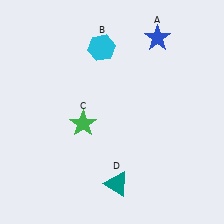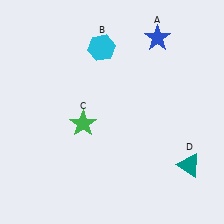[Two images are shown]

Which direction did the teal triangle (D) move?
The teal triangle (D) moved right.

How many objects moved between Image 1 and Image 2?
1 object moved between the two images.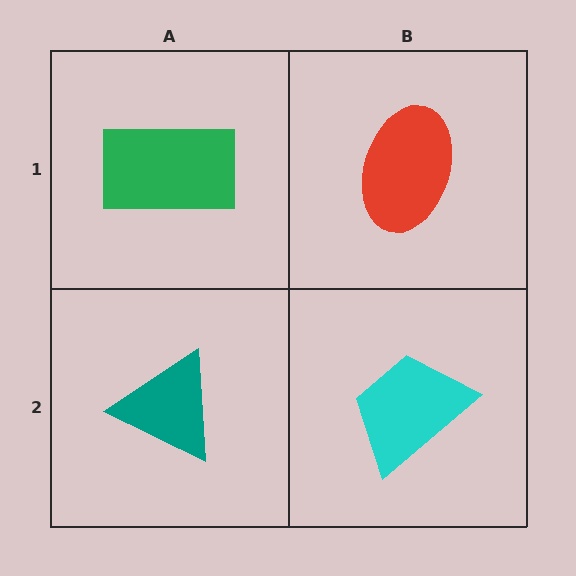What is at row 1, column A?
A green rectangle.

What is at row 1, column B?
A red ellipse.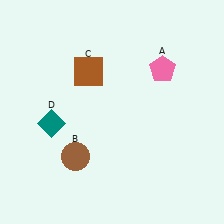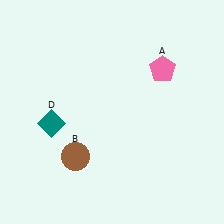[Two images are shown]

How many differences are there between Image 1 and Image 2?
There is 1 difference between the two images.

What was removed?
The brown square (C) was removed in Image 2.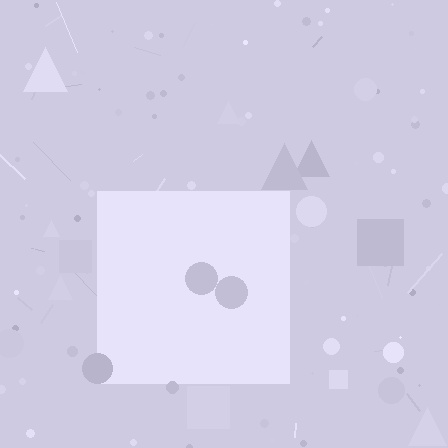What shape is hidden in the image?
A square is hidden in the image.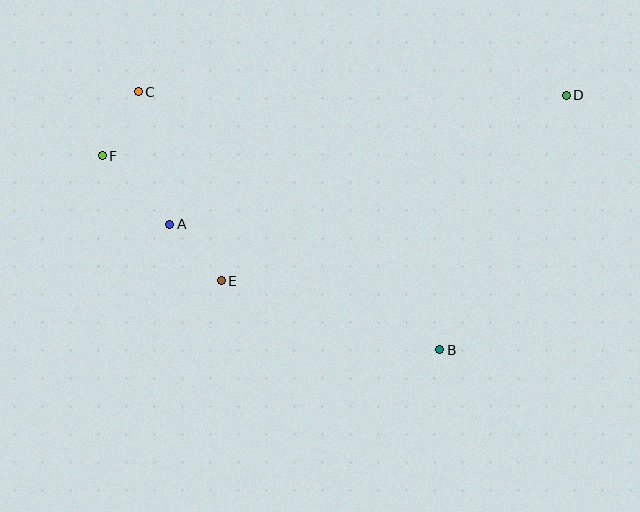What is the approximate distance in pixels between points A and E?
The distance between A and E is approximately 76 pixels.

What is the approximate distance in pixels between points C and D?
The distance between C and D is approximately 428 pixels.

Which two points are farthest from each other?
Points D and F are farthest from each other.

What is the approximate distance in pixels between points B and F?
The distance between B and F is approximately 389 pixels.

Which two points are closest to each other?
Points C and F are closest to each other.